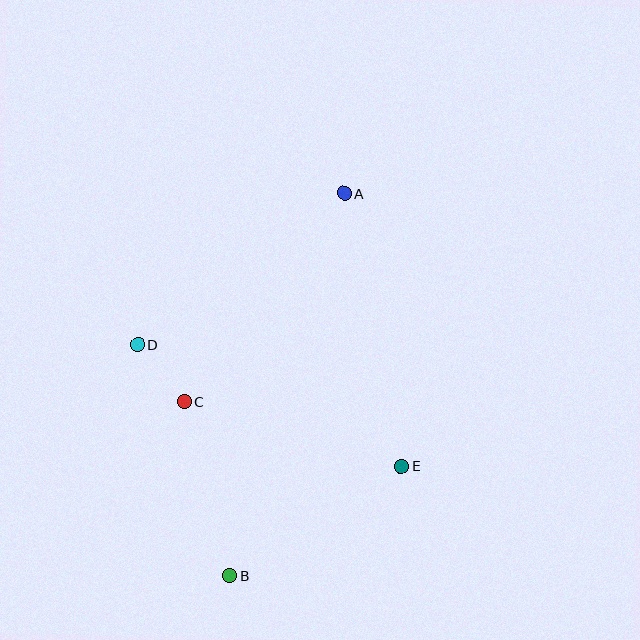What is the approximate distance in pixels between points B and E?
The distance between B and E is approximately 204 pixels.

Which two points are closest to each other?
Points C and D are closest to each other.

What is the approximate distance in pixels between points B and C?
The distance between B and C is approximately 180 pixels.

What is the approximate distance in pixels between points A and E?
The distance between A and E is approximately 279 pixels.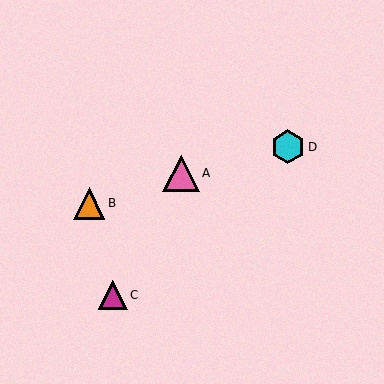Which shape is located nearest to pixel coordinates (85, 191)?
The orange triangle (labeled B) at (89, 203) is nearest to that location.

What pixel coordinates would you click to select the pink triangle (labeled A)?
Click at (181, 173) to select the pink triangle A.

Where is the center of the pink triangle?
The center of the pink triangle is at (181, 173).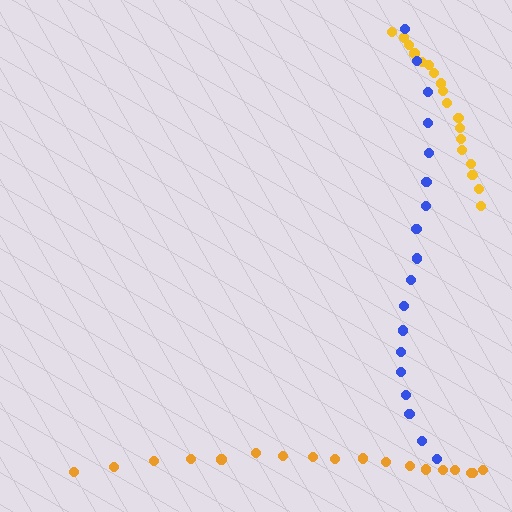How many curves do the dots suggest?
There are 3 distinct paths.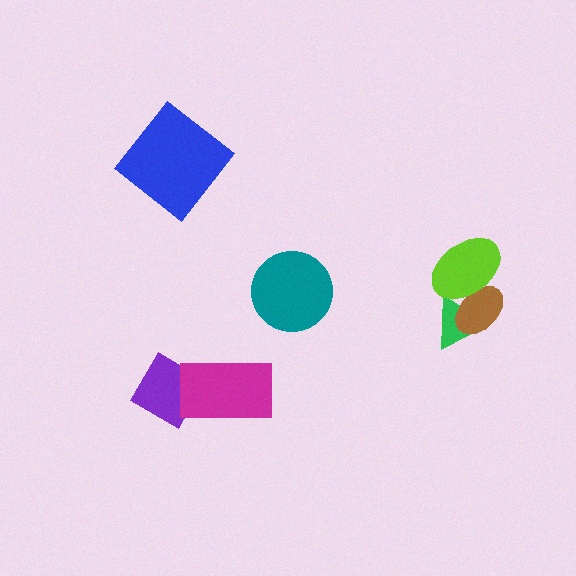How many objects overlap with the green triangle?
2 objects overlap with the green triangle.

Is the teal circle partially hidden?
No, no other shape covers it.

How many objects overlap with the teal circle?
0 objects overlap with the teal circle.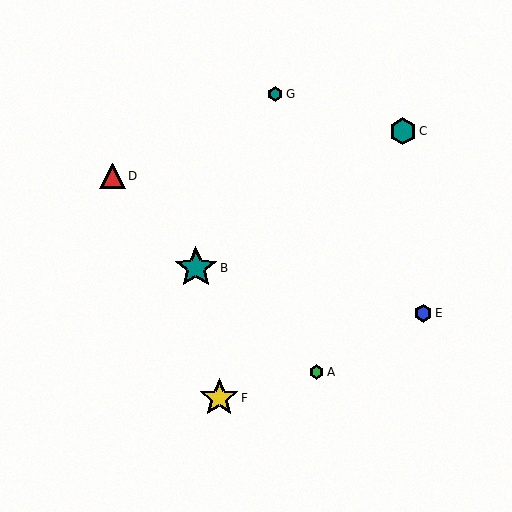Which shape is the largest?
The teal star (labeled B) is the largest.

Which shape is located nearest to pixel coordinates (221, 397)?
The yellow star (labeled F) at (219, 398) is nearest to that location.